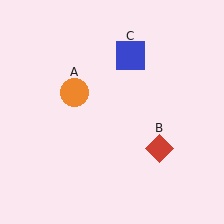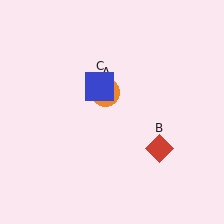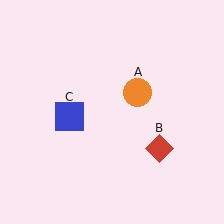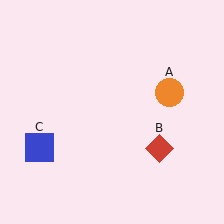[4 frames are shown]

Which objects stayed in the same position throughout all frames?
Red diamond (object B) remained stationary.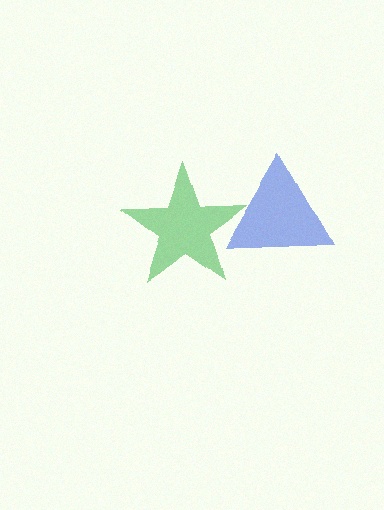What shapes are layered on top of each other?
The layered shapes are: a blue triangle, a green star.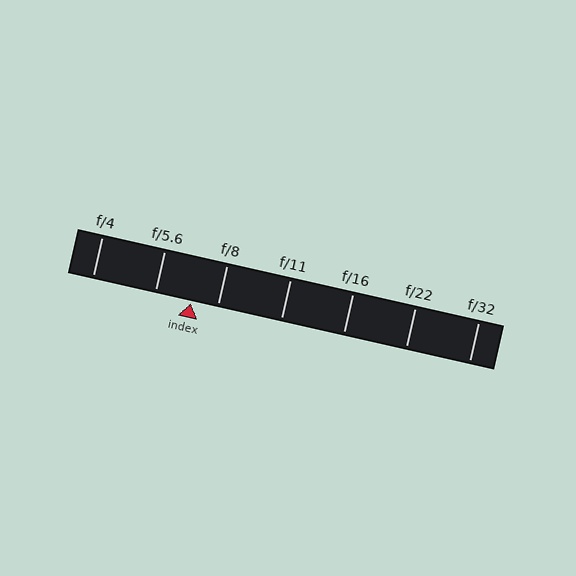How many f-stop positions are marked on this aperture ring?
There are 7 f-stop positions marked.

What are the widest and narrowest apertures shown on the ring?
The widest aperture shown is f/4 and the narrowest is f/32.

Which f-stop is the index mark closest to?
The index mark is closest to f/8.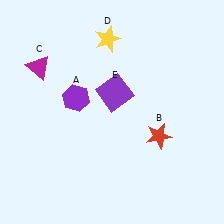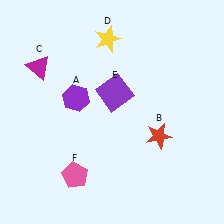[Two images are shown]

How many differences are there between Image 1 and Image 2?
There is 1 difference between the two images.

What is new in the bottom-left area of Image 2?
A pink pentagon (F) was added in the bottom-left area of Image 2.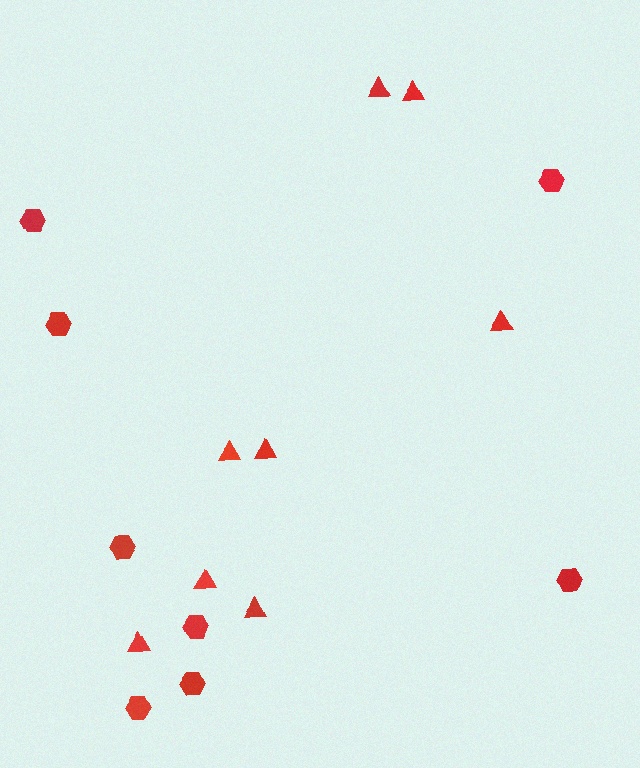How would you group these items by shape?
There are 2 groups: one group of triangles (8) and one group of hexagons (8).